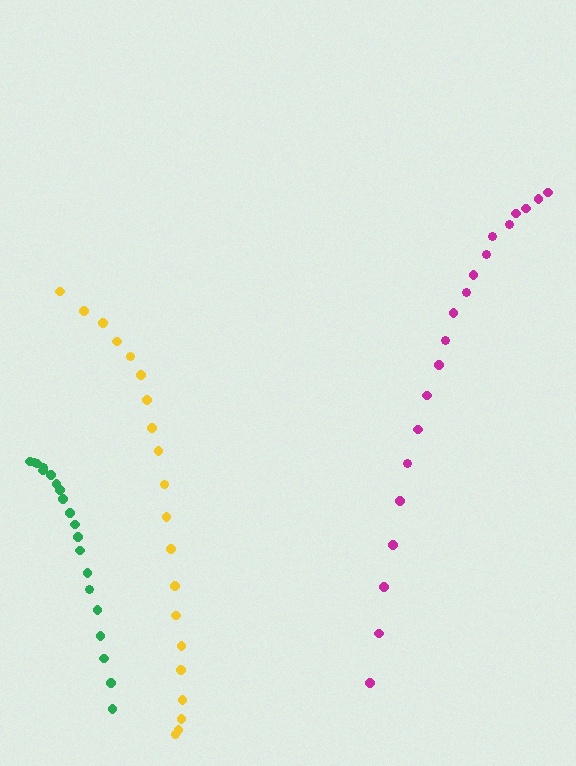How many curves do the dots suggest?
There are 3 distinct paths.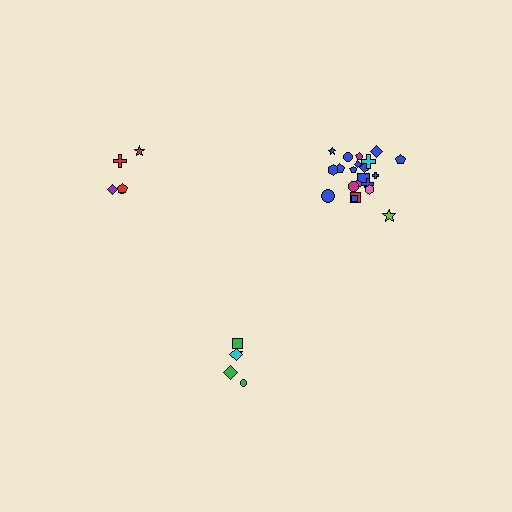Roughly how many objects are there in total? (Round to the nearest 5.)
Roughly 30 objects in total.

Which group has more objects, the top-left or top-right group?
The top-right group.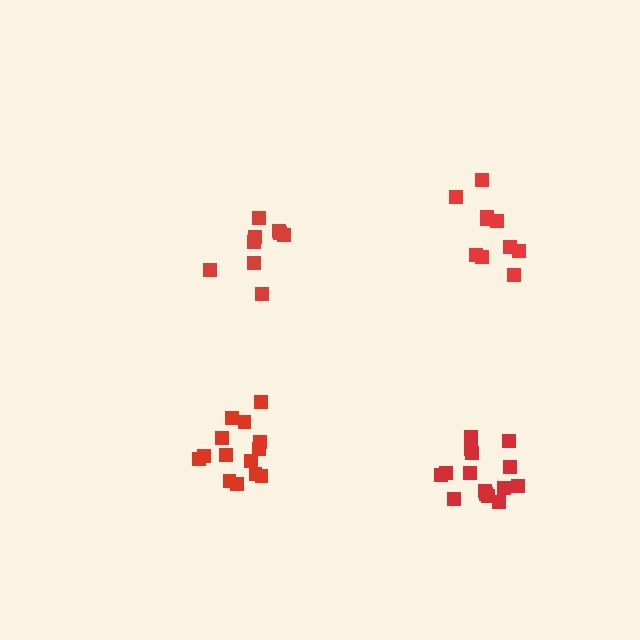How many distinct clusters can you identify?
There are 4 distinct clusters.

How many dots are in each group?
Group 1: 14 dots, Group 2: 10 dots, Group 3: 10 dots, Group 4: 15 dots (49 total).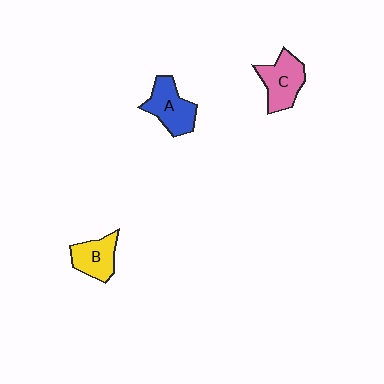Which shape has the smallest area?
Shape B (yellow).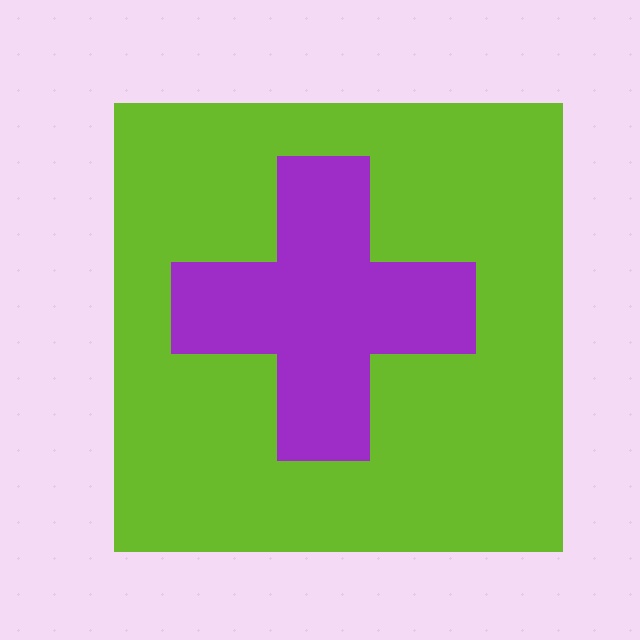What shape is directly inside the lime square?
The purple cross.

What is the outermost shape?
The lime square.